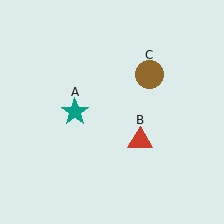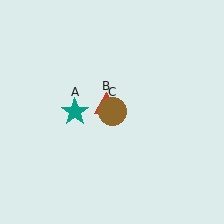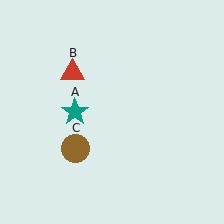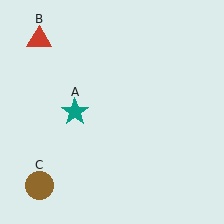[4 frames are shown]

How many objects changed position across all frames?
2 objects changed position: red triangle (object B), brown circle (object C).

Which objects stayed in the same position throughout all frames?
Teal star (object A) remained stationary.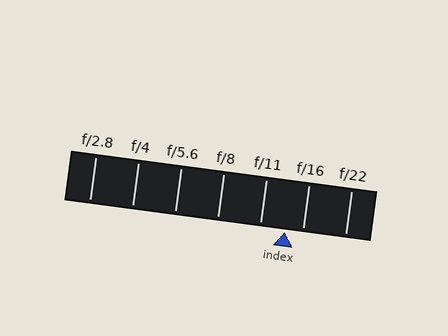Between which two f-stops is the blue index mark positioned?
The index mark is between f/11 and f/16.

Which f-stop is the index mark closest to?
The index mark is closest to f/16.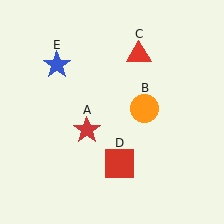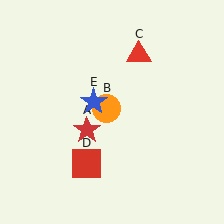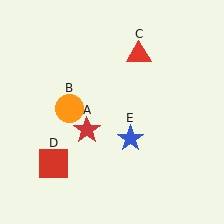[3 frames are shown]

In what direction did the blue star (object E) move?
The blue star (object E) moved down and to the right.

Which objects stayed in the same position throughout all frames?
Red star (object A) and red triangle (object C) remained stationary.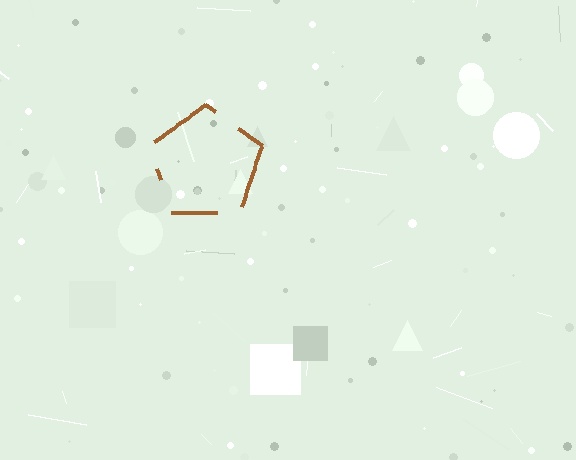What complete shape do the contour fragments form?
The contour fragments form a pentagon.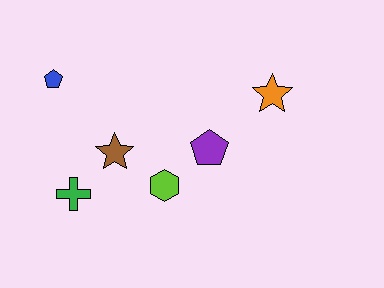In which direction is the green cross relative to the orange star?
The green cross is to the left of the orange star.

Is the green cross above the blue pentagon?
No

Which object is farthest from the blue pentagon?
The orange star is farthest from the blue pentagon.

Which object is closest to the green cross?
The brown star is closest to the green cross.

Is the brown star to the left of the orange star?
Yes